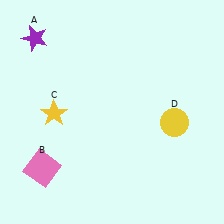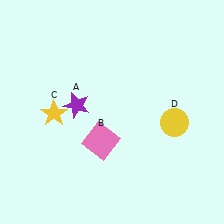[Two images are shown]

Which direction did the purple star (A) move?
The purple star (A) moved down.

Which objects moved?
The objects that moved are: the purple star (A), the pink square (B).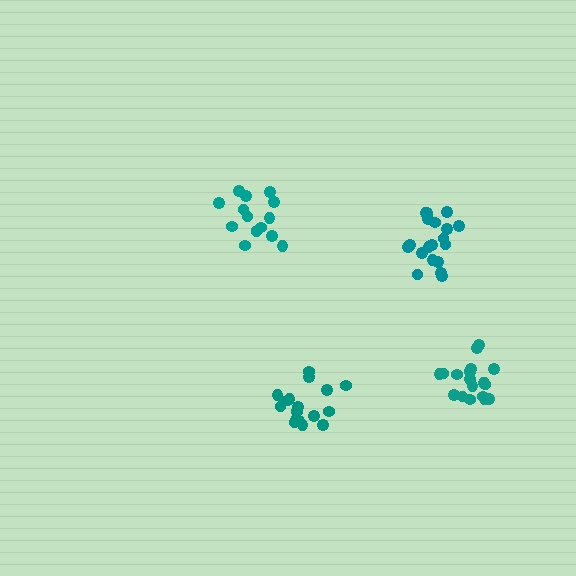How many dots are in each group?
Group 1: 19 dots, Group 2: 19 dots, Group 3: 18 dots, Group 4: 15 dots (71 total).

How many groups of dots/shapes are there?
There are 4 groups.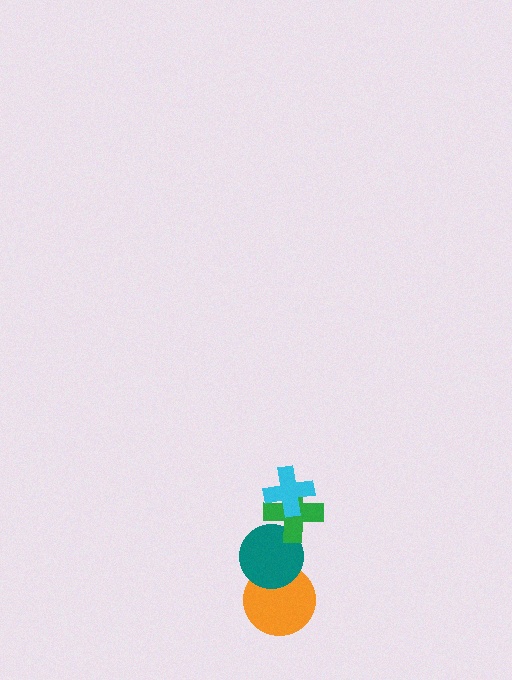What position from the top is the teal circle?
The teal circle is 3rd from the top.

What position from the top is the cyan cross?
The cyan cross is 1st from the top.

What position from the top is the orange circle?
The orange circle is 4th from the top.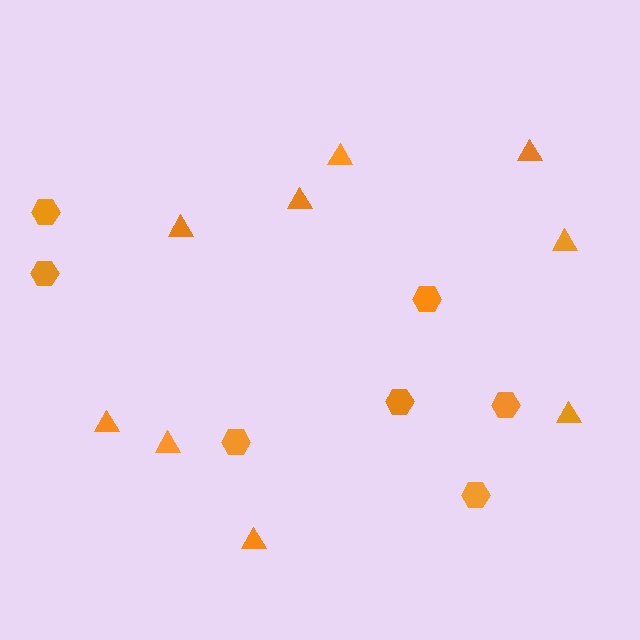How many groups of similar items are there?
There are 2 groups: one group of hexagons (7) and one group of triangles (9).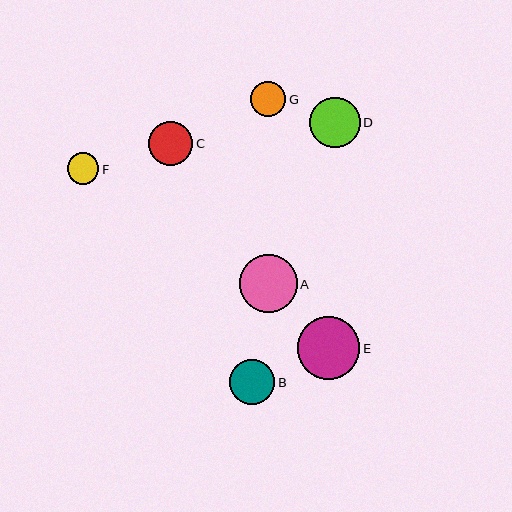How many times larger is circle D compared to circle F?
Circle D is approximately 1.6 times the size of circle F.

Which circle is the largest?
Circle E is the largest with a size of approximately 62 pixels.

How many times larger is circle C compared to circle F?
Circle C is approximately 1.4 times the size of circle F.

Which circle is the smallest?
Circle F is the smallest with a size of approximately 32 pixels.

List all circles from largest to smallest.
From largest to smallest: E, A, D, B, C, G, F.